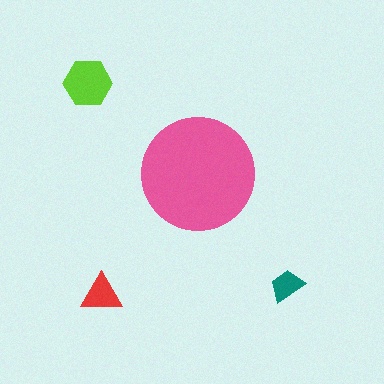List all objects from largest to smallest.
The pink circle, the lime hexagon, the red triangle, the teal trapezoid.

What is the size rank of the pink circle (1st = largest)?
1st.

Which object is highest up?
The lime hexagon is topmost.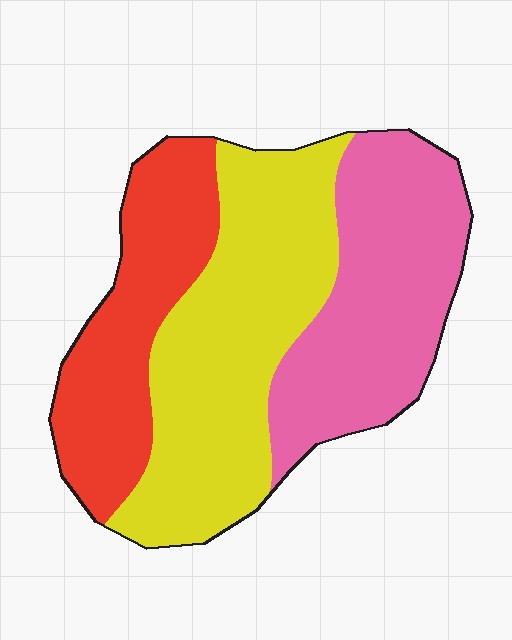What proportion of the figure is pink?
Pink covers around 35% of the figure.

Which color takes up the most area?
Yellow, at roughly 40%.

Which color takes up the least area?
Red, at roughly 25%.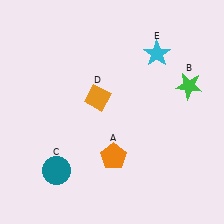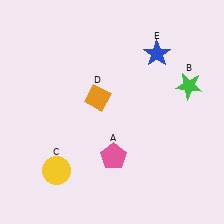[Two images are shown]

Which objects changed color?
A changed from orange to pink. C changed from teal to yellow. E changed from cyan to blue.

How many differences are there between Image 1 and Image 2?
There are 3 differences between the two images.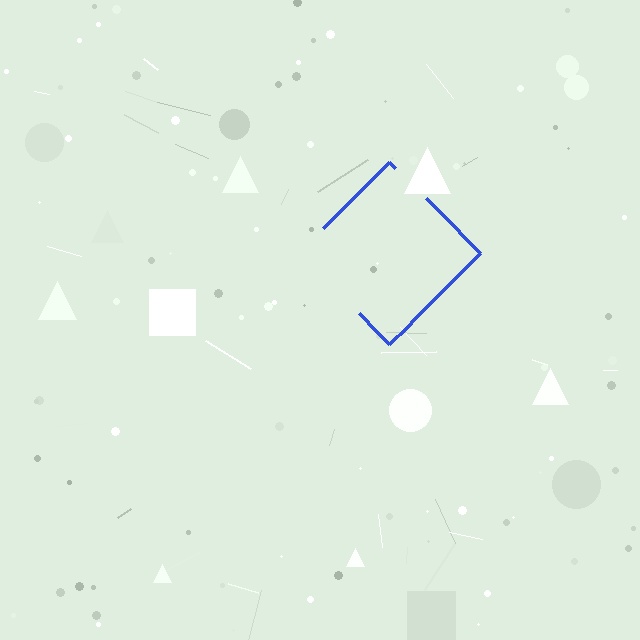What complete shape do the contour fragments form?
The contour fragments form a diamond.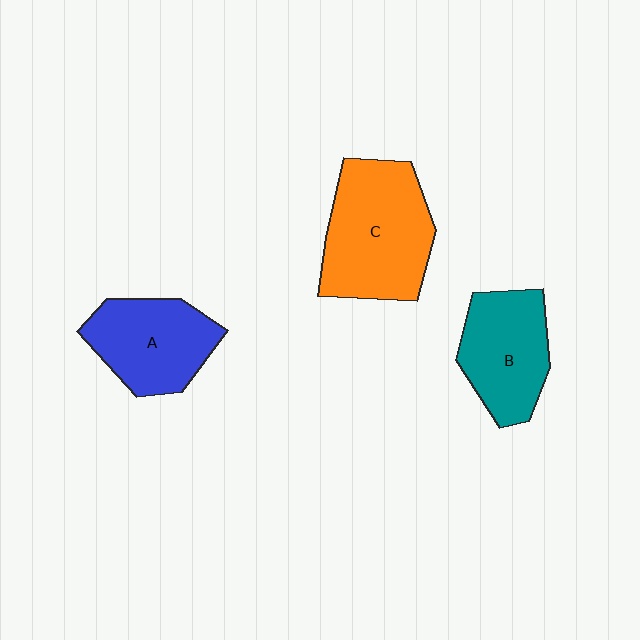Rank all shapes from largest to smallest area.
From largest to smallest: C (orange), A (blue), B (teal).